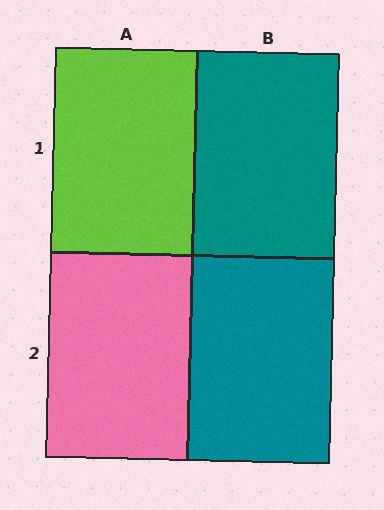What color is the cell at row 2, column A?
Pink.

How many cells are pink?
1 cell is pink.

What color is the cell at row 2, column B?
Teal.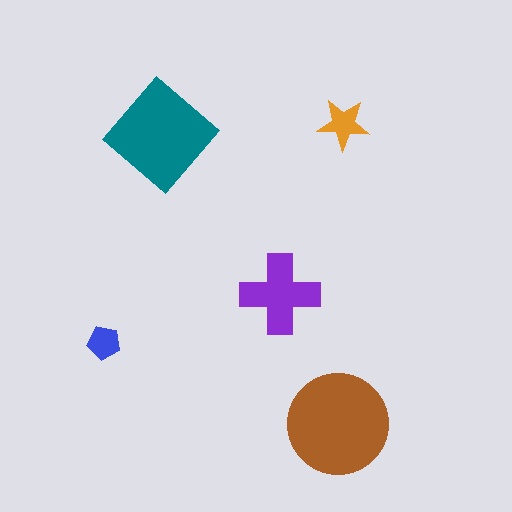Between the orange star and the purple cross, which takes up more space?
The purple cross.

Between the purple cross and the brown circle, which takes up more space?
The brown circle.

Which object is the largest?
The brown circle.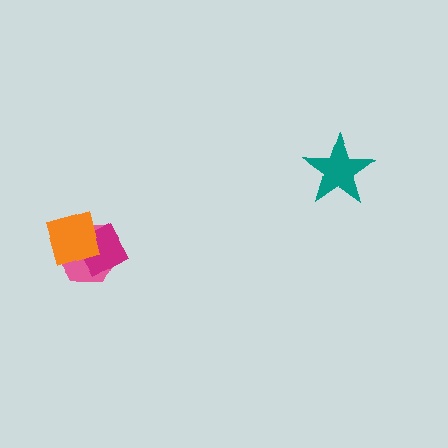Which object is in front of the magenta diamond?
The orange diamond is in front of the magenta diamond.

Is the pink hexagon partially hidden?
Yes, it is partially covered by another shape.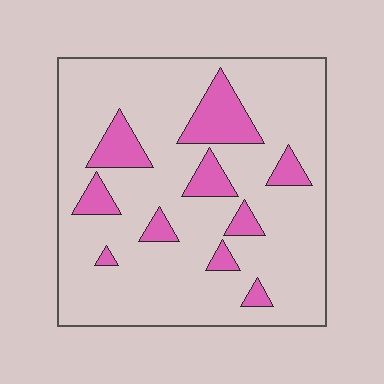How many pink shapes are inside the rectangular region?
10.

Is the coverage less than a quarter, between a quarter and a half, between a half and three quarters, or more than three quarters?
Less than a quarter.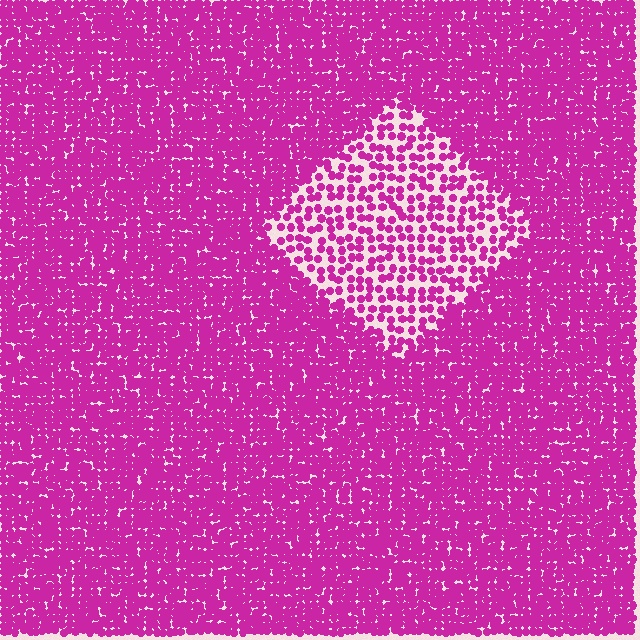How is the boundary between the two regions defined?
The boundary is defined by a change in element density (approximately 2.4x ratio). All elements are the same color, size, and shape.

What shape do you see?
I see a diamond.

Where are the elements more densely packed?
The elements are more densely packed outside the diamond boundary.